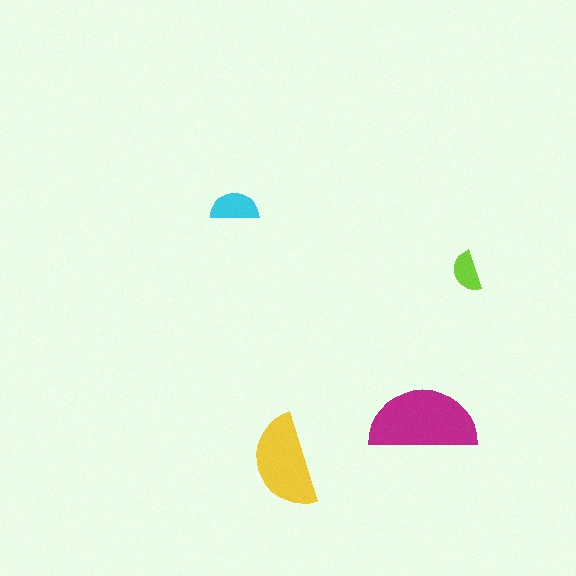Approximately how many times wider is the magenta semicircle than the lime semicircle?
About 2.5 times wider.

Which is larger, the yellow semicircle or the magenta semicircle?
The magenta one.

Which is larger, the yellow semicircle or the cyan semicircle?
The yellow one.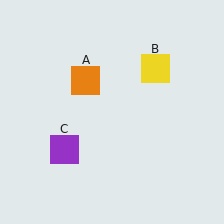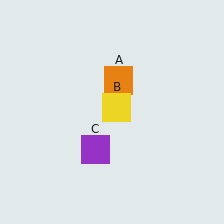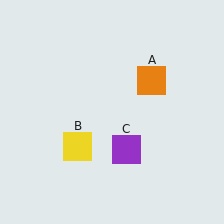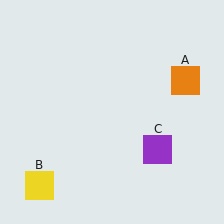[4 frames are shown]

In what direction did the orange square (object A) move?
The orange square (object A) moved right.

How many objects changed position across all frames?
3 objects changed position: orange square (object A), yellow square (object B), purple square (object C).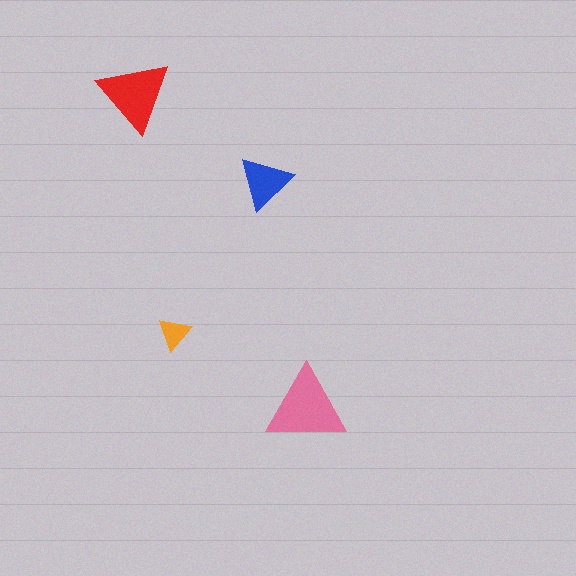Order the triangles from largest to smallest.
the pink one, the red one, the blue one, the orange one.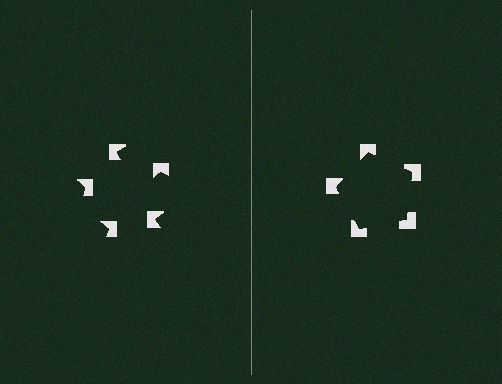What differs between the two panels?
The notched squares are positioned identically on both sides; only the wedge orientations differ. On the right they align to a pentagon; on the left they are misaligned.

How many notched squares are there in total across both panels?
10 — 5 on each side.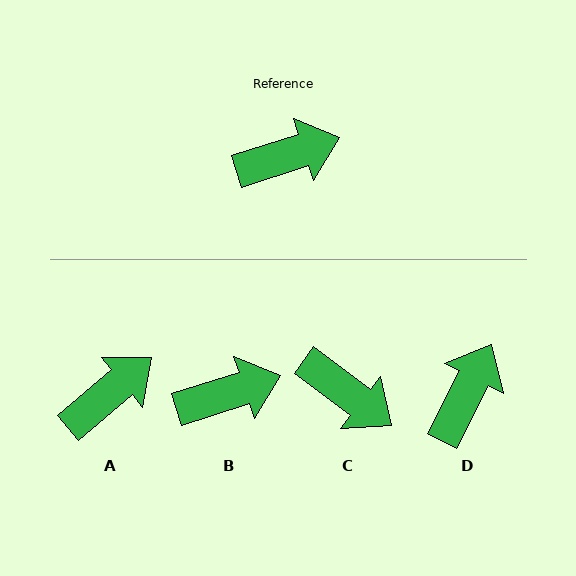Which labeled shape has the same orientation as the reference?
B.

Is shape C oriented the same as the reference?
No, it is off by about 55 degrees.